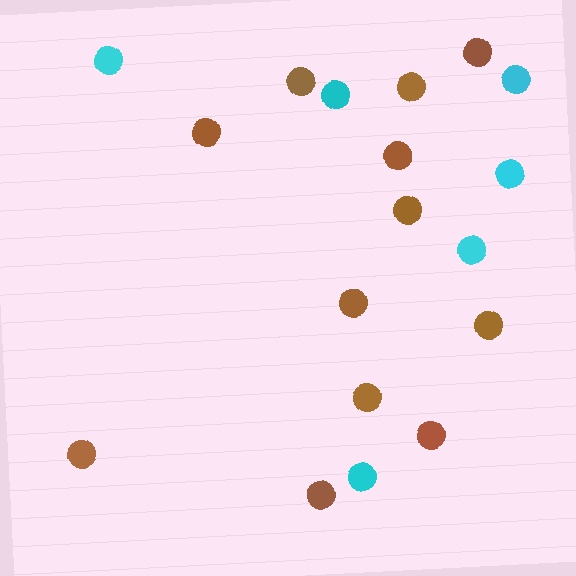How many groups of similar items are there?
There are 2 groups: one group of brown circles (12) and one group of cyan circles (6).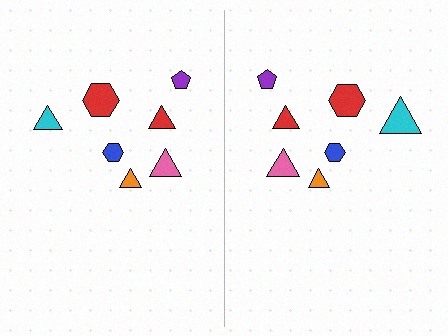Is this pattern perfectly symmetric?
No, the pattern is not perfectly symmetric. The cyan triangle on the right side has a different size than its mirror counterpart.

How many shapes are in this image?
There are 14 shapes in this image.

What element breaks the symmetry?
The cyan triangle on the right side has a different size than its mirror counterpart.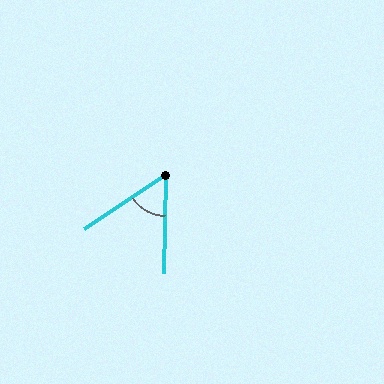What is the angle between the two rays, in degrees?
Approximately 55 degrees.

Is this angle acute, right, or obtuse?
It is acute.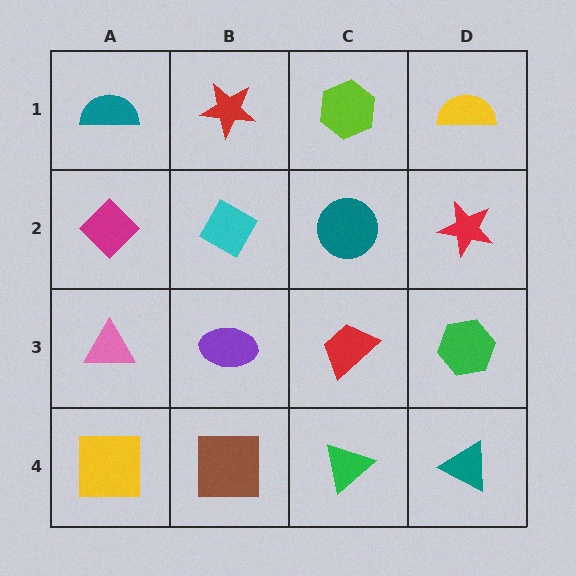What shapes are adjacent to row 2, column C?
A lime hexagon (row 1, column C), a red trapezoid (row 3, column C), a cyan diamond (row 2, column B), a red star (row 2, column D).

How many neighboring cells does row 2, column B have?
4.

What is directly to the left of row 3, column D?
A red trapezoid.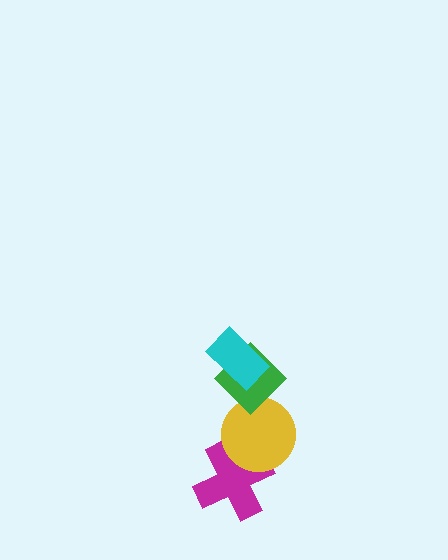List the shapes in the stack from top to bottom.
From top to bottom: the cyan rectangle, the green diamond, the yellow circle, the magenta cross.